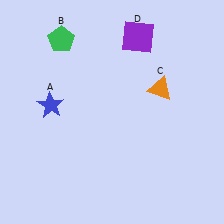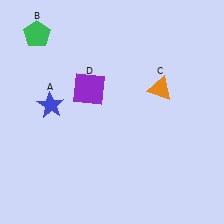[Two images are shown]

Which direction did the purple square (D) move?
The purple square (D) moved down.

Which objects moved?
The objects that moved are: the green pentagon (B), the purple square (D).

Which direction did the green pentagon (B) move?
The green pentagon (B) moved left.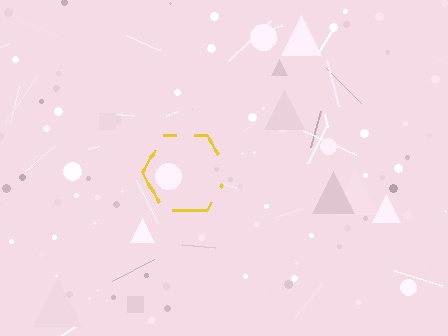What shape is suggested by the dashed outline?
The dashed outline suggests a hexagon.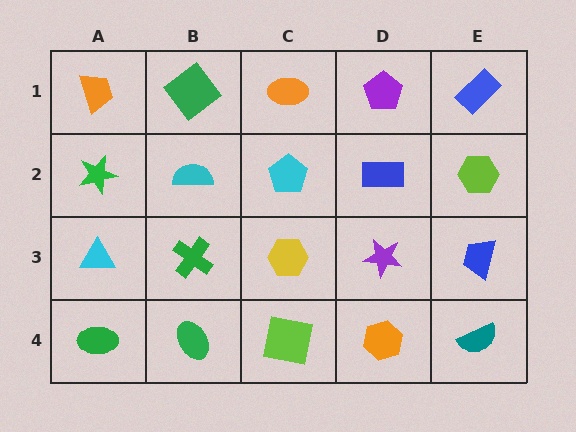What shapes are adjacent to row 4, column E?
A blue trapezoid (row 3, column E), an orange hexagon (row 4, column D).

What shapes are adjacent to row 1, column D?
A blue rectangle (row 2, column D), an orange ellipse (row 1, column C), a blue rectangle (row 1, column E).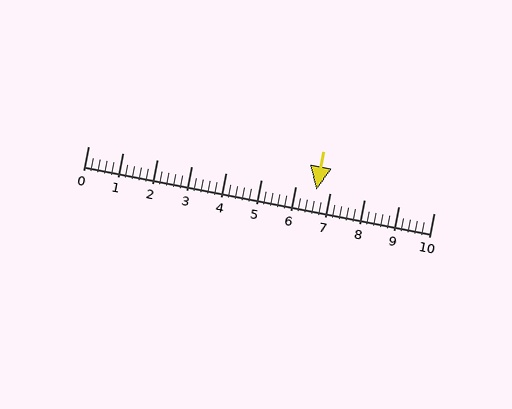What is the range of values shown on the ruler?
The ruler shows values from 0 to 10.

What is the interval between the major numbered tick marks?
The major tick marks are spaced 1 units apart.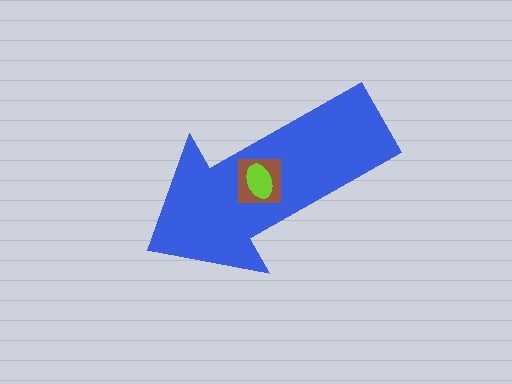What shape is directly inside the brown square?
The lime ellipse.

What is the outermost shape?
The blue arrow.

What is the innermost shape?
The lime ellipse.